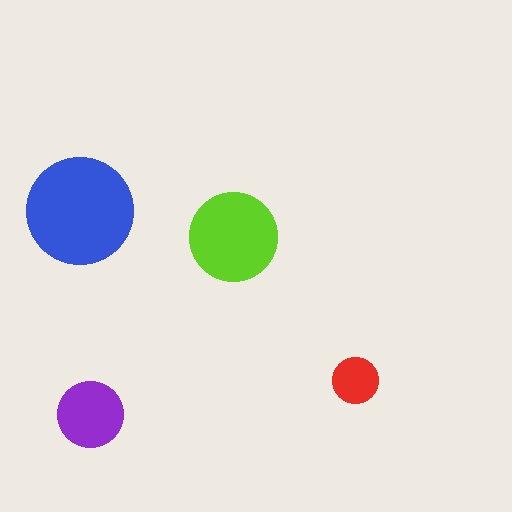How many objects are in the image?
There are 4 objects in the image.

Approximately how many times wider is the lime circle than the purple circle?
About 1.5 times wider.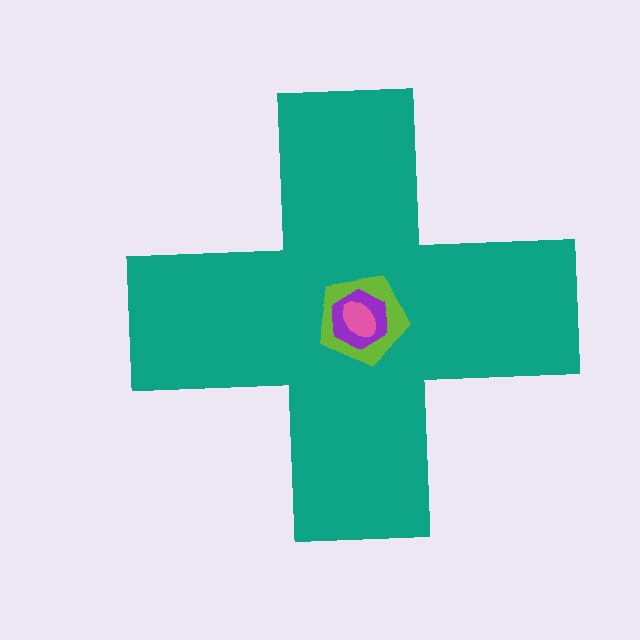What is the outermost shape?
The teal cross.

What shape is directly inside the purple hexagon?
The pink ellipse.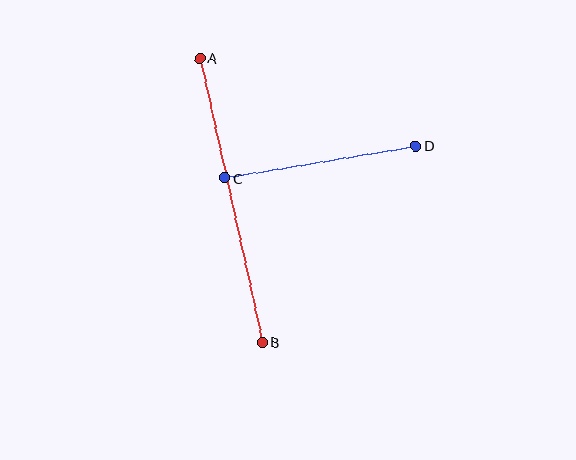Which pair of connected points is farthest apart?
Points A and B are farthest apart.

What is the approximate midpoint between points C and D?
The midpoint is at approximately (320, 162) pixels.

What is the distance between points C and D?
The distance is approximately 193 pixels.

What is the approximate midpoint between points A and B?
The midpoint is at approximately (231, 200) pixels.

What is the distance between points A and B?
The distance is approximately 291 pixels.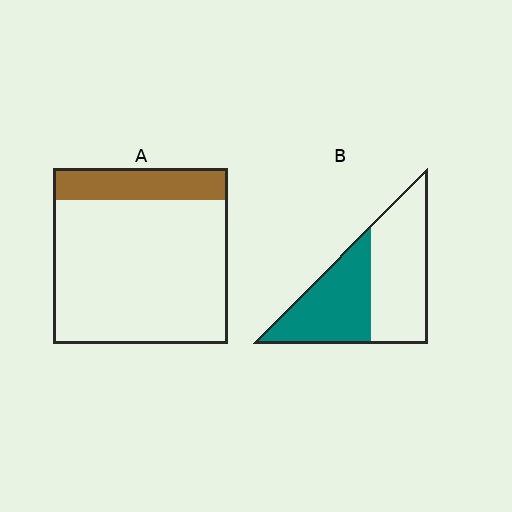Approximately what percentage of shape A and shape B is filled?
A is approximately 20% and B is approximately 45%.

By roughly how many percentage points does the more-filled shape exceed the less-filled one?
By roughly 25 percentage points (B over A).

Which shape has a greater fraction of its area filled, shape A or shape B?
Shape B.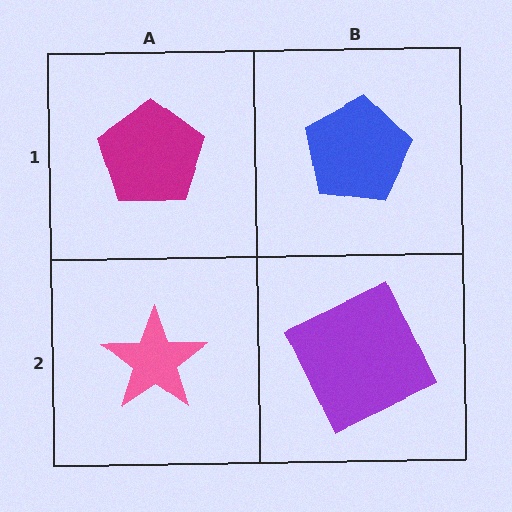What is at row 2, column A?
A pink star.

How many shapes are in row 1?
2 shapes.